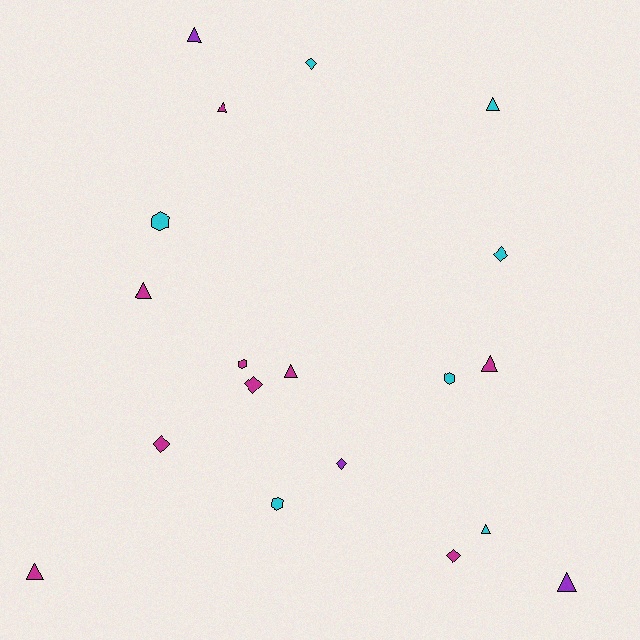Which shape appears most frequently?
Triangle, with 9 objects.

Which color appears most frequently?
Magenta, with 9 objects.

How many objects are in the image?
There are 19 objects.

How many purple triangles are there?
There are 2 purple triangles.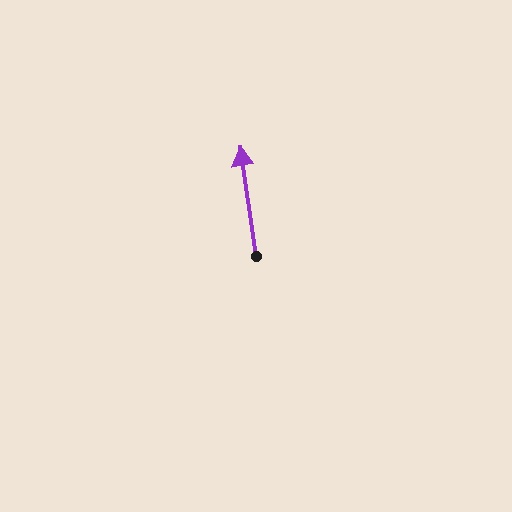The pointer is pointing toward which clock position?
Roughly 12 o'clock.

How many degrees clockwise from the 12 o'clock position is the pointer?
Approximately 352 degrees.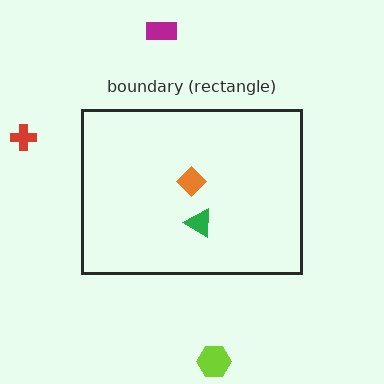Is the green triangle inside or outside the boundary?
Inside.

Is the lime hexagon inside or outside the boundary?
Outside.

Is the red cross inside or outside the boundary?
Outside.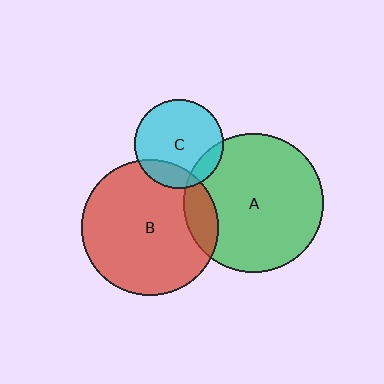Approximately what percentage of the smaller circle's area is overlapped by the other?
Approximately 15%.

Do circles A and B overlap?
Yes.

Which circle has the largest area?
Circle A (green).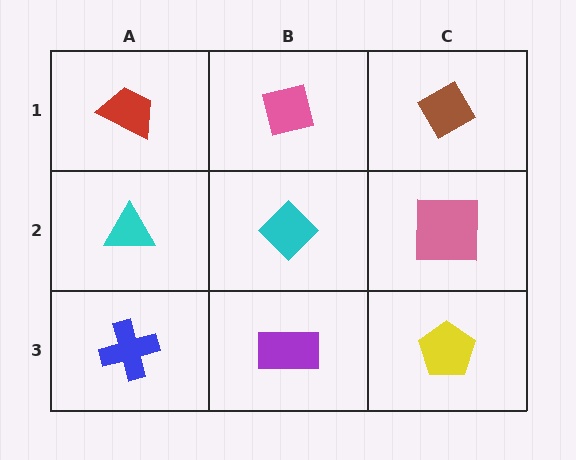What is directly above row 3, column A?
A cyan triangle.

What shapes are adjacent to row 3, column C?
A pink square (row 2, column C), a purple rectangle (row 3, column B).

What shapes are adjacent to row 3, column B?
A cyan diamond (row 2, column B), a blue cross (row 3, column A), a yellow pentagon (row 3, column C).